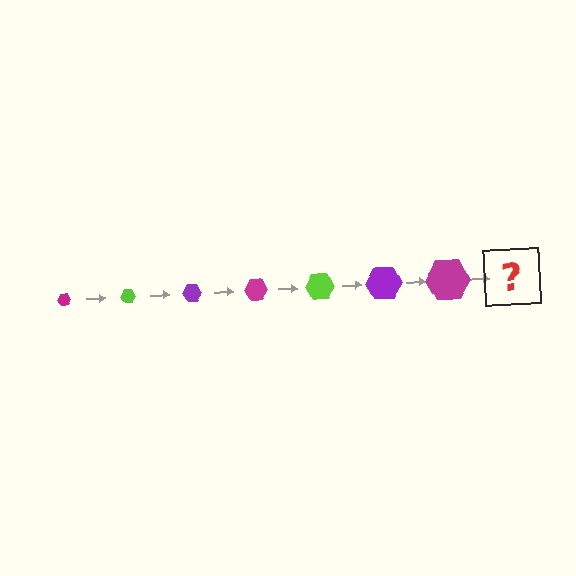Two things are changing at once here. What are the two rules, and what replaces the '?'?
The two rules are that the hexagon grows larger each step and the color cycles through magenta, lime, and purple. The '?' should be a lime hexagon, larger than the previous one.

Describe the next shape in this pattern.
It should be a lime hexagon, larger than the previous one.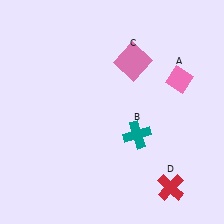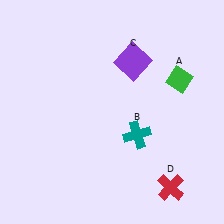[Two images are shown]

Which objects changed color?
A changed from pink to green. C changed from pink to purple.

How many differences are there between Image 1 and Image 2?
There are 2 differences between the two images.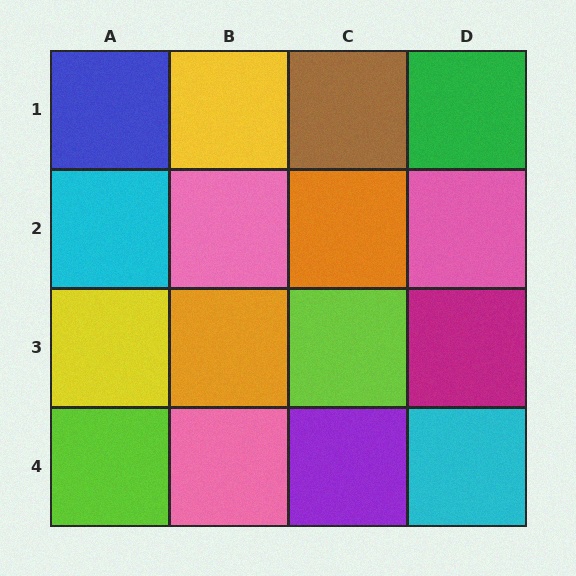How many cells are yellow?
2 cells are yellow.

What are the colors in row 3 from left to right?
Yellow, orange, lime, magenta.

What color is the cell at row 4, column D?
Cyan.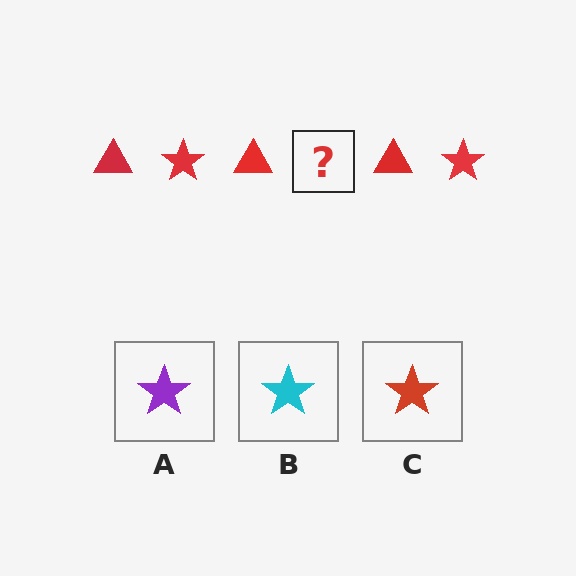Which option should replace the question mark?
Option C.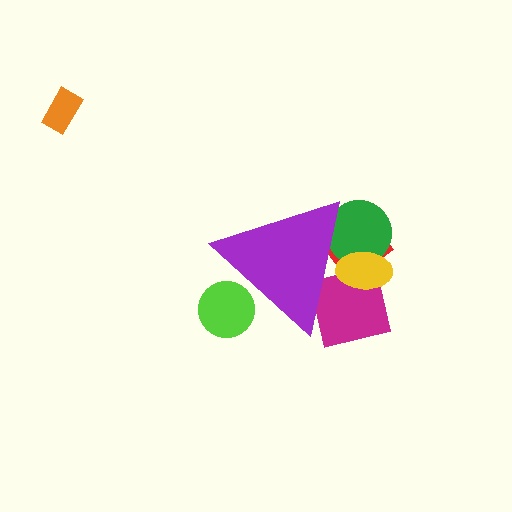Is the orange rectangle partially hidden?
No, the orange rectangle is fully visible.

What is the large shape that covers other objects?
A purple triangle.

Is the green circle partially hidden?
Yes, the green circle is partially hidden behind the purple triangle.